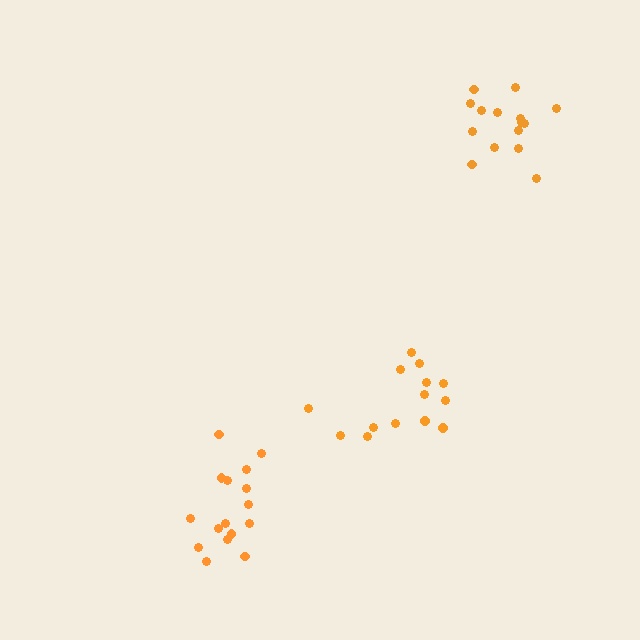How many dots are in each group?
Group 1: 14 dots, Group 2: 16 dots, Group 3: 15 dots (45 total).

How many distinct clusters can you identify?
There are 3 distinct clusters.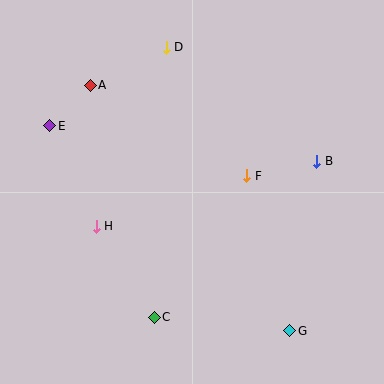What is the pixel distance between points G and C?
The distance between G and C is 136 pixels.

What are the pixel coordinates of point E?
Point E is at (50, 126).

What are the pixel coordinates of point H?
Point H is at (96, 226).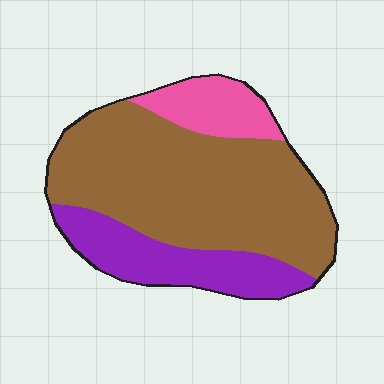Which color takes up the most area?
Brown, at roughly 65%.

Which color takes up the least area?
Pink, at roughly 15%.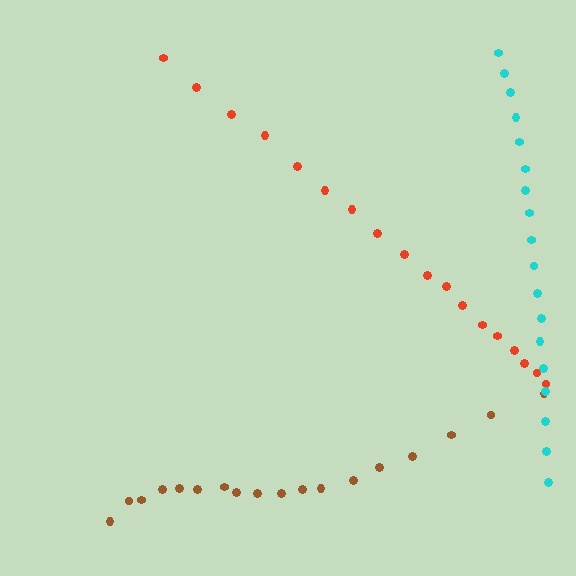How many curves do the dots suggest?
There are 3 distinct paths.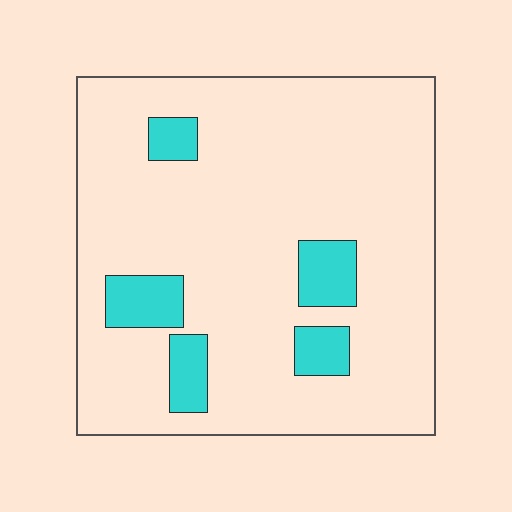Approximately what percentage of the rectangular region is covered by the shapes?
Approximately 15%.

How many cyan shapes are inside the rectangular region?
5.